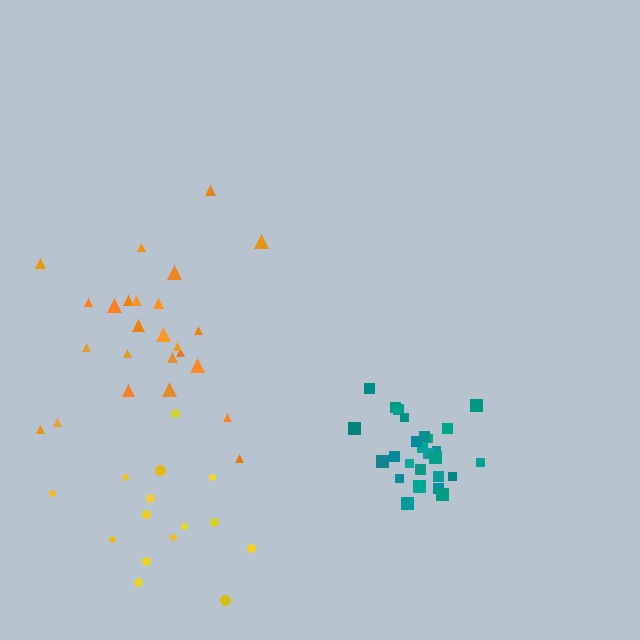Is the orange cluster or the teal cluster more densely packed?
Teal.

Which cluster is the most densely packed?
Teal.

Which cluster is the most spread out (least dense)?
Orange.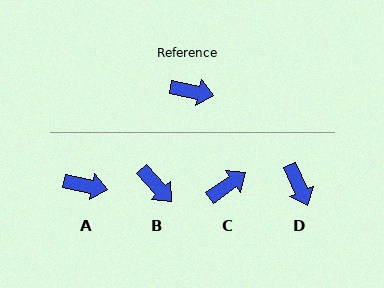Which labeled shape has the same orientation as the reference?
A.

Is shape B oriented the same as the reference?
No, it is off by about 36 degrees.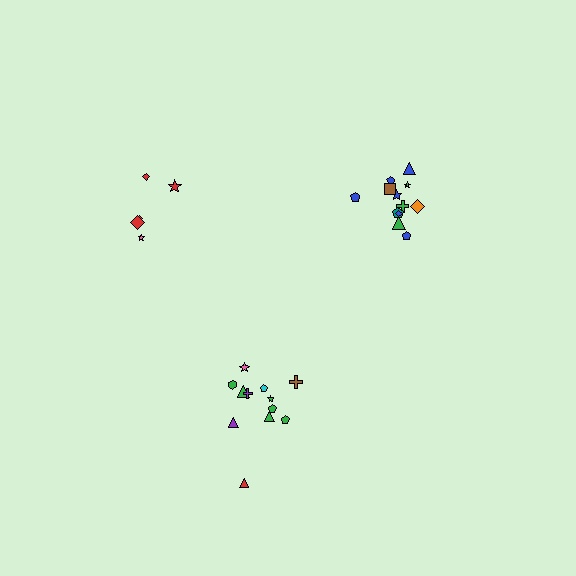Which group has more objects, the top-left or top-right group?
The top-right group.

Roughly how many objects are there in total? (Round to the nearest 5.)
Roughly 30 objects in total.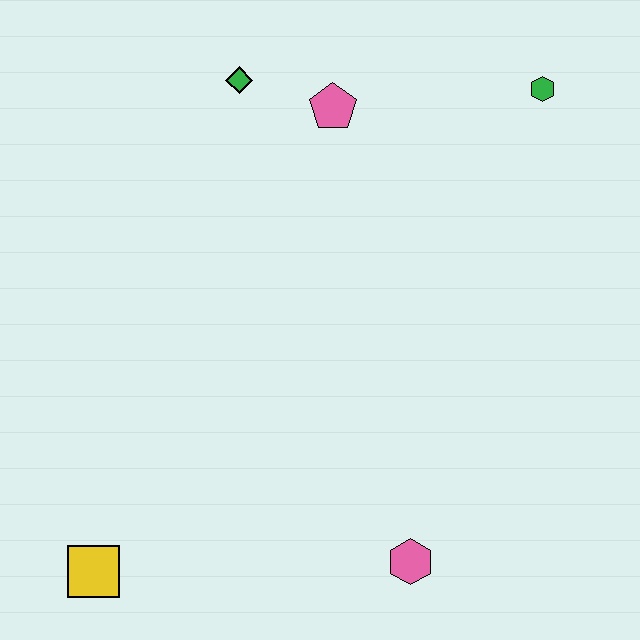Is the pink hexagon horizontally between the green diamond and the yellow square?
No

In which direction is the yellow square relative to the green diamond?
The yellow square is below the green diamond.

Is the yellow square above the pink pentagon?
No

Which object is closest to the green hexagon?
The pink pentagon is closest to the green hexagon.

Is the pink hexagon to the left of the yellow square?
No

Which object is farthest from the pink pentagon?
The yellow square is farthest from the pink pentagon.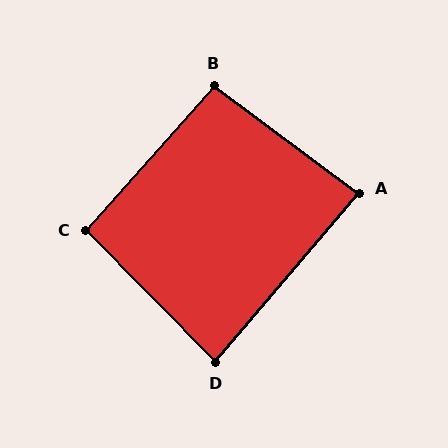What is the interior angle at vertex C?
Approximately 94 degrees (approximately right).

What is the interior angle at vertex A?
Approximately 86 degrees (approximately right).